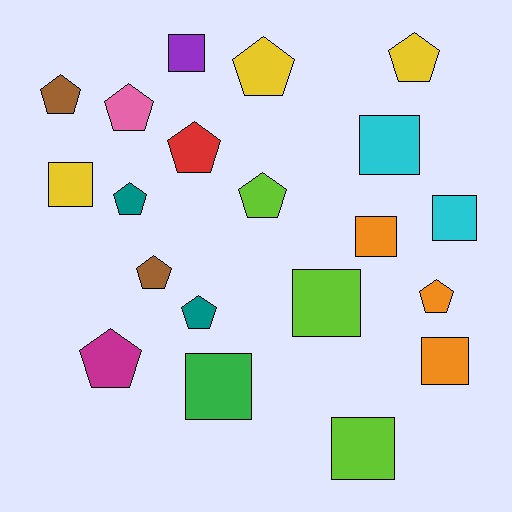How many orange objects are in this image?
There are 3 orange objects.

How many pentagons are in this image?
There are 11 pentagons.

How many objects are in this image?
There are 20 objects.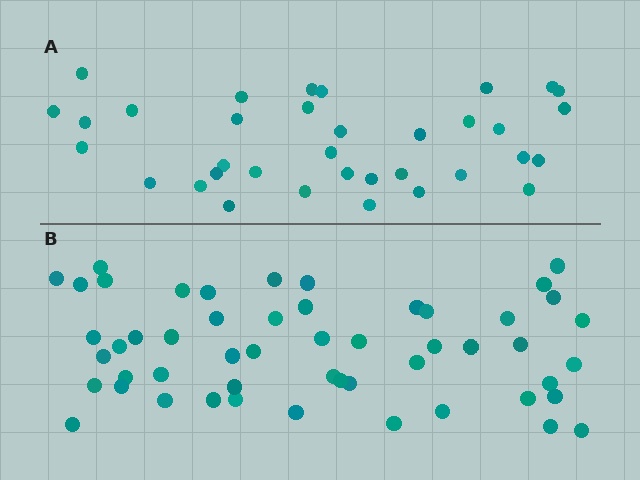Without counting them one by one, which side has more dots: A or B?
Region B (the bottom region) has more dots.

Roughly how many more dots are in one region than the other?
Region B has approximately 15 more dots than region A.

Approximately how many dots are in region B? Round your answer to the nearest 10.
About 50 dots. (The exact count is 52, which rounds to 50.)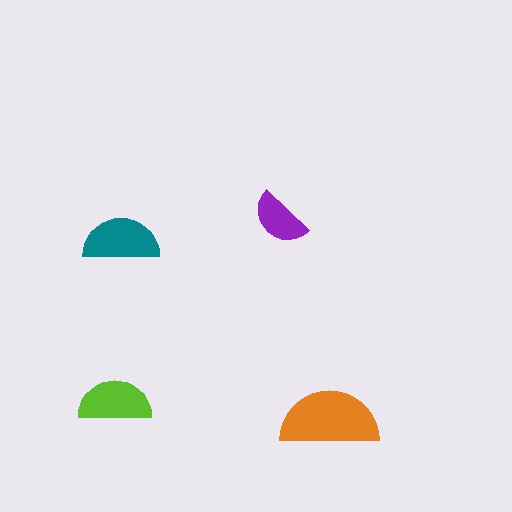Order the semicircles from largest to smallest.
the orange one, the teal one, the lime one, the purple one.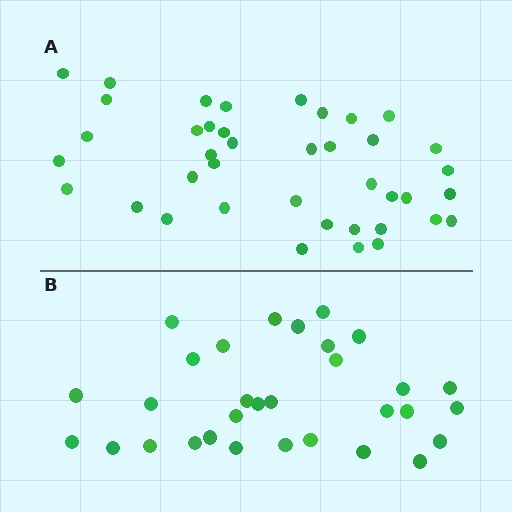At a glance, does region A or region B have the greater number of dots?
Region A (the top region) has more dots.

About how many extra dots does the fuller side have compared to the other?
Region A has roughly 8 or so more dots than region B.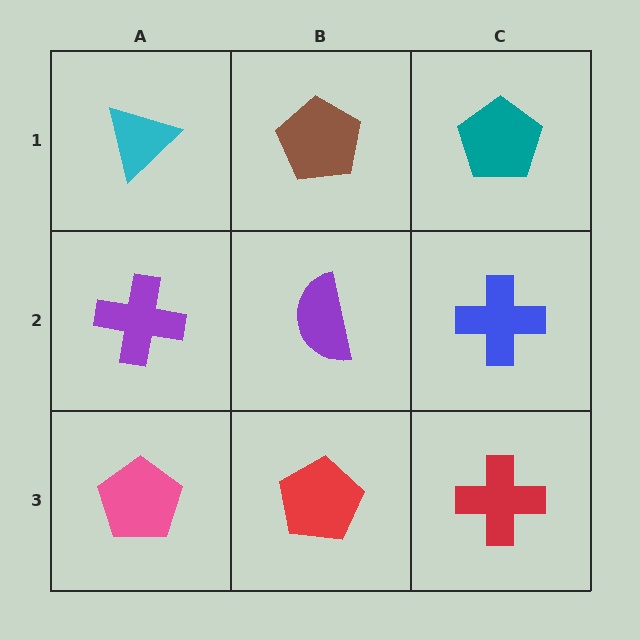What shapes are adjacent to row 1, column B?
A purple semicircle (row 2, column B), a cyan triangle (row 1, column A), a teal pentagon (row 1, column C).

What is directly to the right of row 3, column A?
A red pentagon.